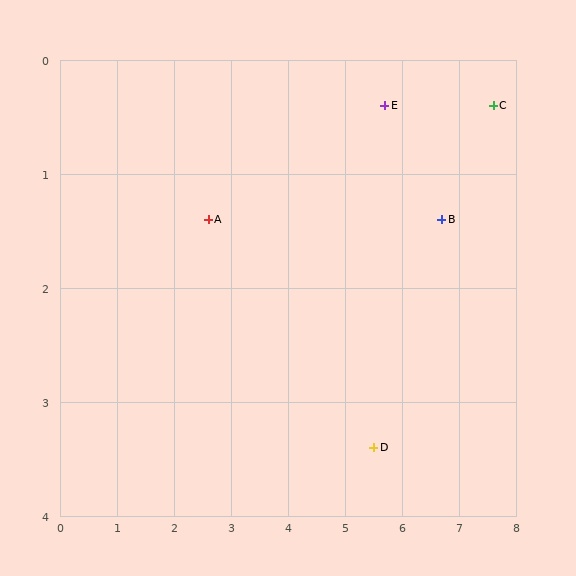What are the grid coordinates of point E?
Point E is at approximately (5.7, 0.4).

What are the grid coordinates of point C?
Point C is at approximately (7.6, 0.4).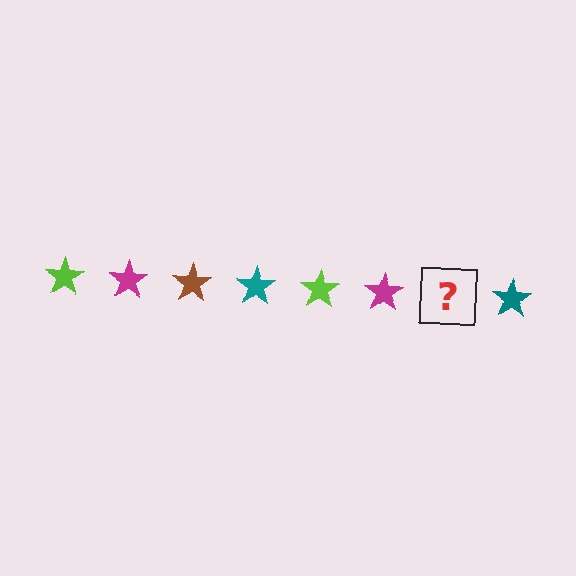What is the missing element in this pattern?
The missing element is a brown star.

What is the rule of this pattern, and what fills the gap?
The rule is that the pattern cycles through lime, magenta, brown, teal stars. The gap should be filled with a brown star.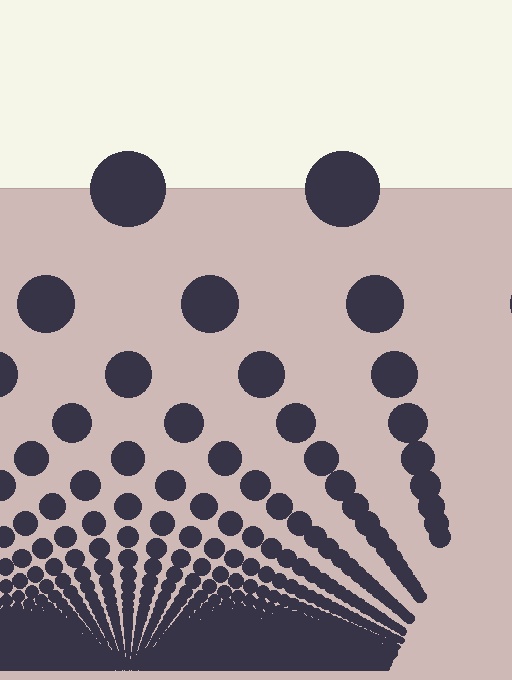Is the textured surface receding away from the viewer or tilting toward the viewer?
The surface appears to tilt toward the viewer. Texture elements get larger and sparser toward the top.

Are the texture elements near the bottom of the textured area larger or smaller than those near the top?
Smaller. The gradient is inverted — elements near the bottom are smaller and denser.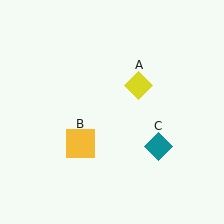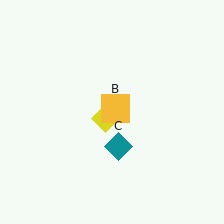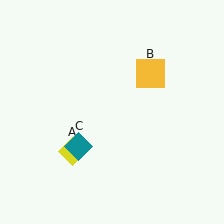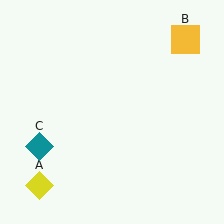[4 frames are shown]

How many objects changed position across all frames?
3 objects changed position: yellow diamond (object A), yellow square (object B), teal diamond (object C).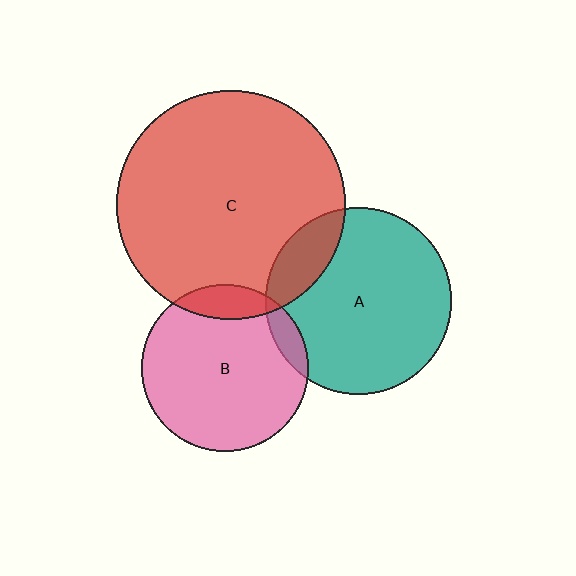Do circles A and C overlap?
Yes.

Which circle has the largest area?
Circle C (red).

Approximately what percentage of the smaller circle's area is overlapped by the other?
Approximately 15%.